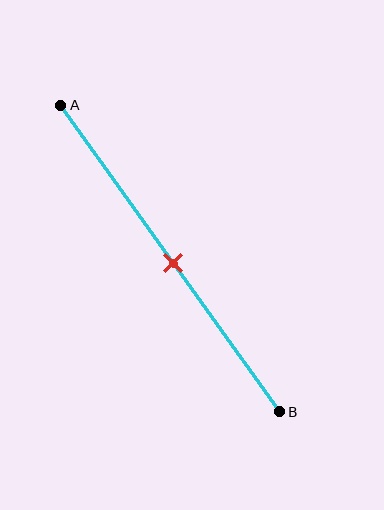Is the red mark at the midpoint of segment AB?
Yes, the mark is approximately at the midpoint.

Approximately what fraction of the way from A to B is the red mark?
The red mark is approximately 50% of the way from A to B.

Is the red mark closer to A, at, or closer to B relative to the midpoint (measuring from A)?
The red mark is approximately at the midpoint of segment AB.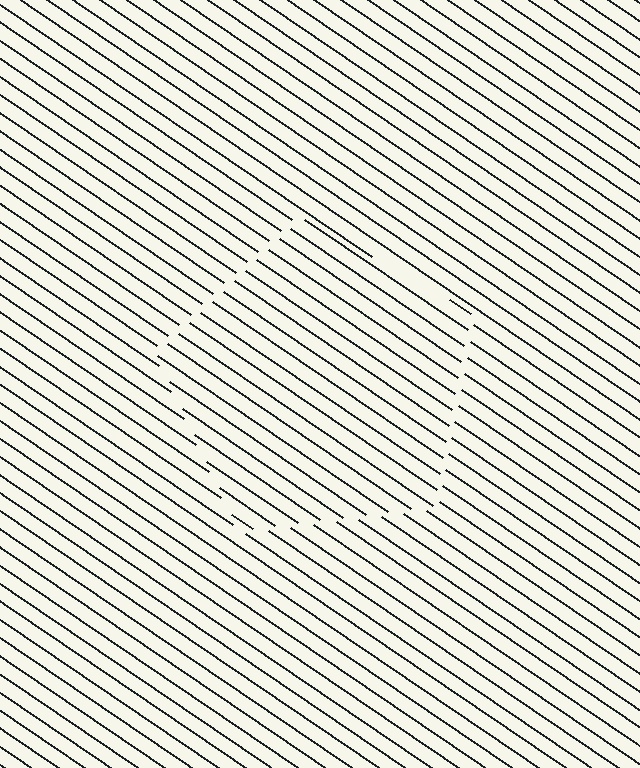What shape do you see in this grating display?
An illusory pentagon. The interior of the shape contains the same grating, shifted by half a period — the contour is defined by the phase discontinuity where line-ends from the inner and outer gratings abut.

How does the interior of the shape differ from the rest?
The interior of the shape contains the same grating, shifted by half a period — the contour is defined by the phase discontinuity where line-ends from the inner and outer gratings abut.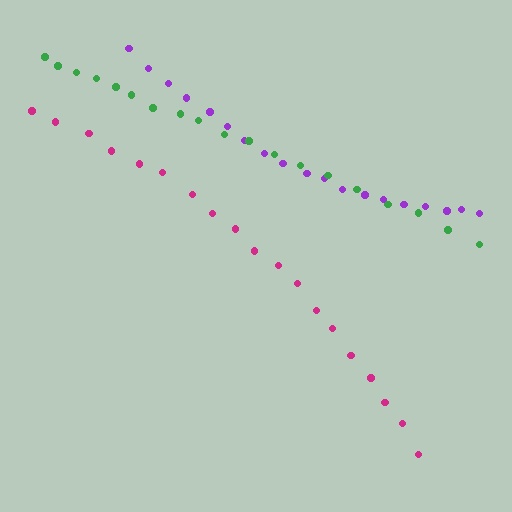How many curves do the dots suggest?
There are 3 distinct paths.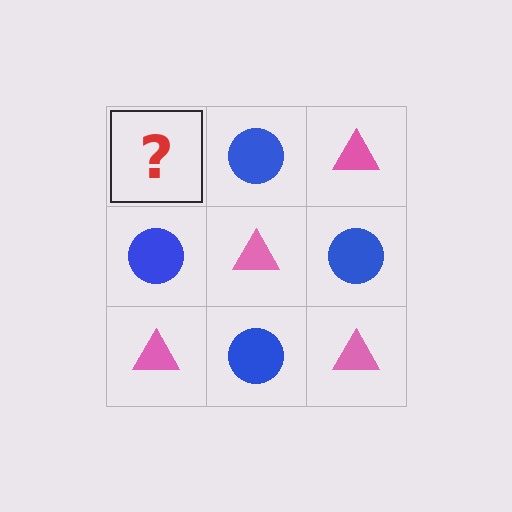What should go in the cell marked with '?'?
The missing cell should contain a pink triangle.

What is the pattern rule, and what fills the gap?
The rule is that it alternates pink triangle and blue circle in a checkerboard pattern. The gap should be filled with a pink triangle.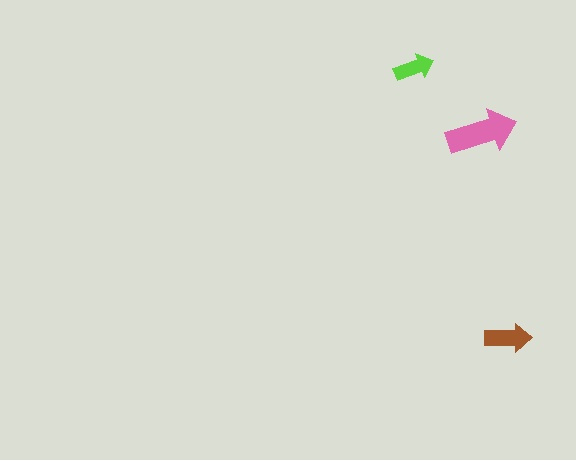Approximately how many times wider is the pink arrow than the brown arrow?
About 1.5 times wider.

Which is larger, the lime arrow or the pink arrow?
The pink one.